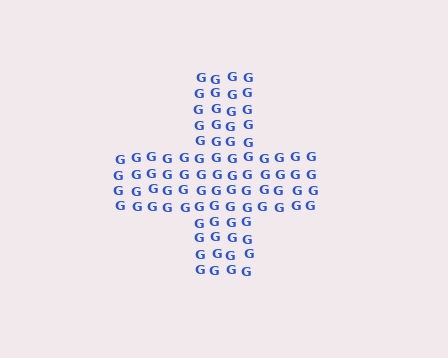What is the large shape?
The large shape is a cross.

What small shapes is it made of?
It is made of small letter G's.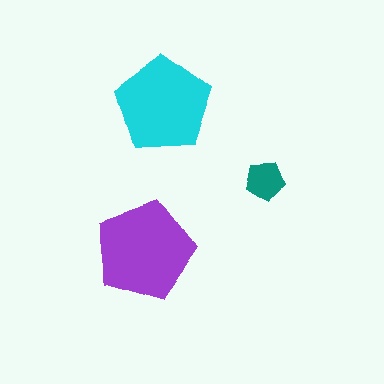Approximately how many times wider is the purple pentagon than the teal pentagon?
About 2.5 times wider.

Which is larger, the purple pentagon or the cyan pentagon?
The purple one.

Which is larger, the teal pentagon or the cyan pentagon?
The cyan one.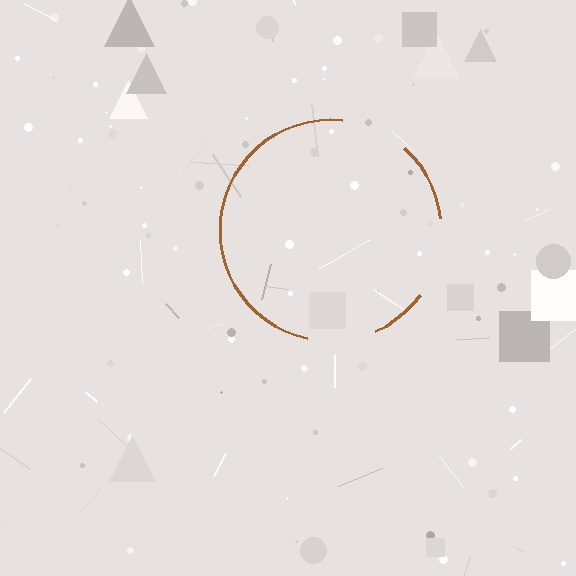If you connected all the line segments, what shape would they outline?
They would outline a circle.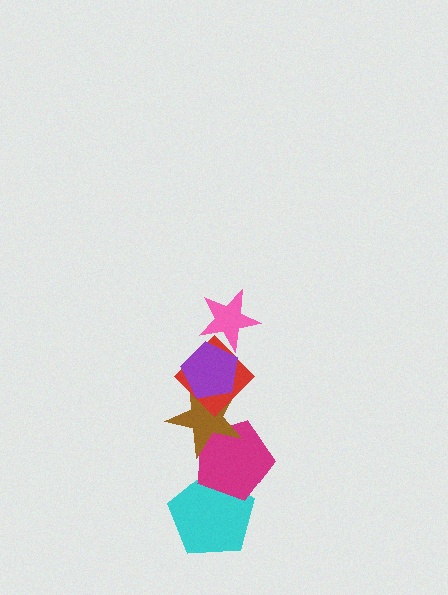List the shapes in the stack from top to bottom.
From top to bottom: the pink star, the purple pentagon, the red diamond, the brown star, the magenta pentagon, the cyan pentagon.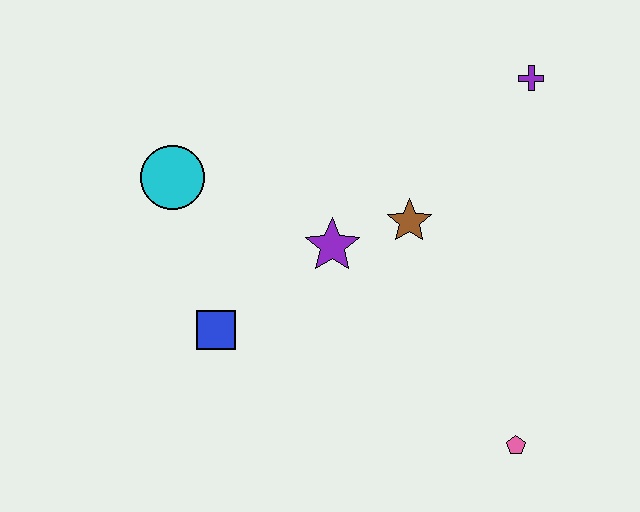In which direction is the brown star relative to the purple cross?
The brown star is below the purple cross.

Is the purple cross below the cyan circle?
No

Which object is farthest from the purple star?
The pink pentagon is farthest from the purple star.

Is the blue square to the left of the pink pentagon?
Yes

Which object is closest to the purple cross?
The brown star is closest to the purple cross.